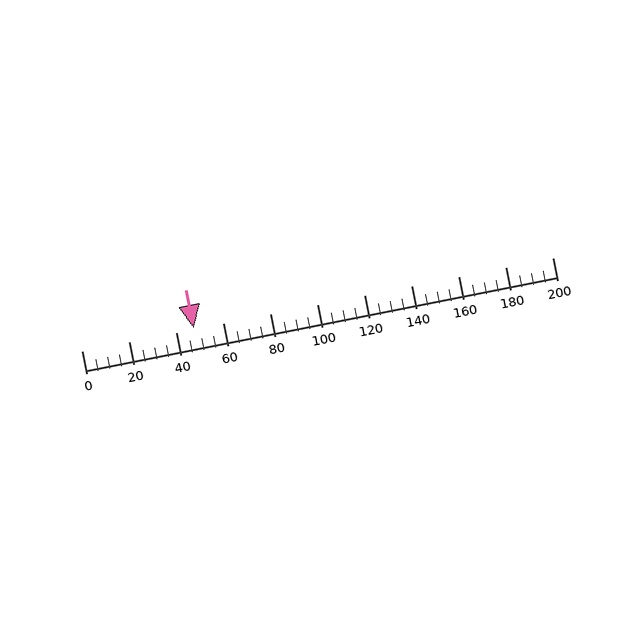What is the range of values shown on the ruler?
The ruler shows values from 0 to 200.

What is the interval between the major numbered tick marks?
The major tick marks are spaced 20 units apart.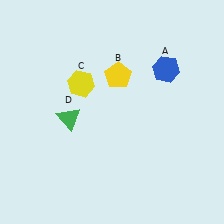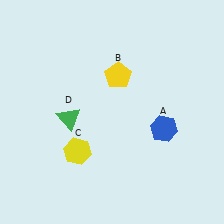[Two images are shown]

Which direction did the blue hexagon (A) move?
The blue hexagon (A) moved down.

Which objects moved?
The objects that moved are: the blue hexagon (A), the yellow hexagon (C).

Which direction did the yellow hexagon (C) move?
The yellow hexagon (C) moved down.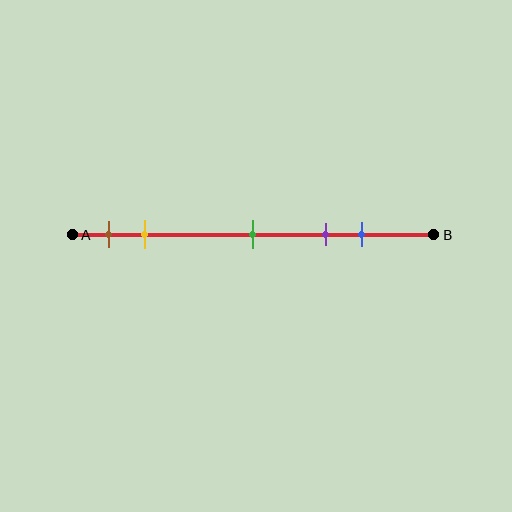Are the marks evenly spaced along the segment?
No, the marks are not evenly spaced.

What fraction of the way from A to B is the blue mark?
The blue mark is approximately 80% (0.8) of the way from A to B.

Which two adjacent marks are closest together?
The brown and yellow marks are the closest adjacent pair.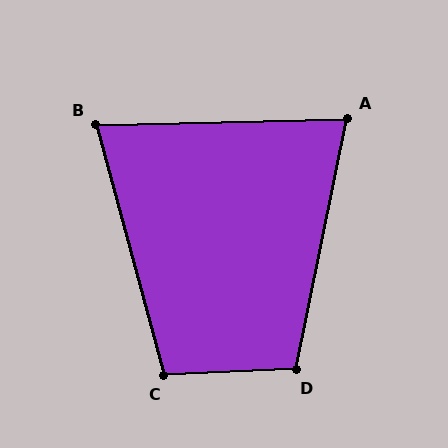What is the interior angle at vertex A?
Approximately 77 degrees (acute).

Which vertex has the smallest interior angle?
B, at approximately 76 degrees.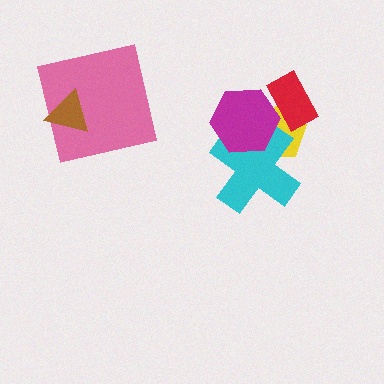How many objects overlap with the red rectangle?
2 objects overlap with the red rectangle.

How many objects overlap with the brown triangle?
1 object overlaps with the brown triangle.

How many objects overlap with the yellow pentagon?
3 objects overlap with the yellow pentagon.